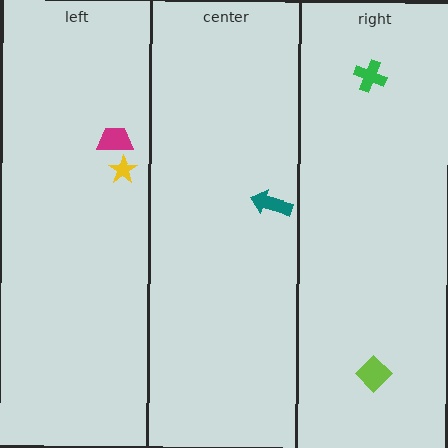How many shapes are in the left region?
2.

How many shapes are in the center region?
1.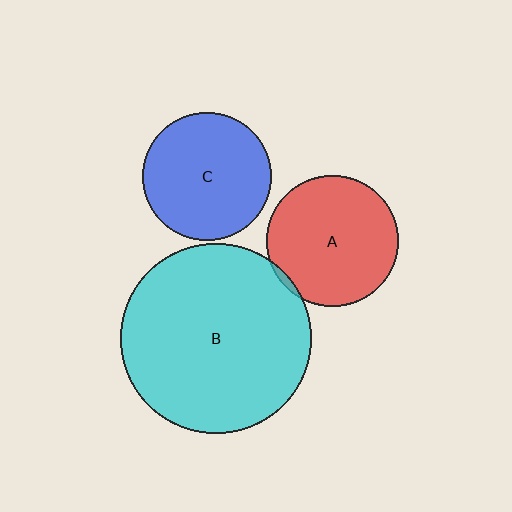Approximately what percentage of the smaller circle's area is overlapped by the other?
Approximately 5%.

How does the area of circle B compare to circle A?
Approximately 2.1 times.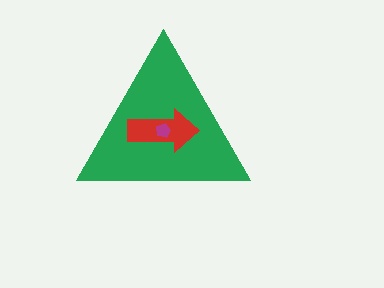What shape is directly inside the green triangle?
The red arrow.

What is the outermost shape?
The green triangle.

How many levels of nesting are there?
3.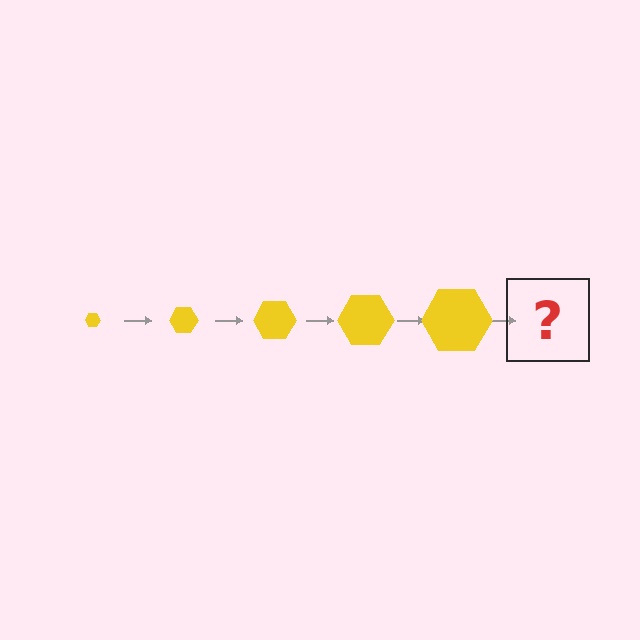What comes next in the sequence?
The next element should be a yellow hexagon, larger than the previous one.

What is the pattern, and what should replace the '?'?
The pattern is that the hexagon gets progressively larger each step. The '?' should be a yellow hexagon, larger than the previous one.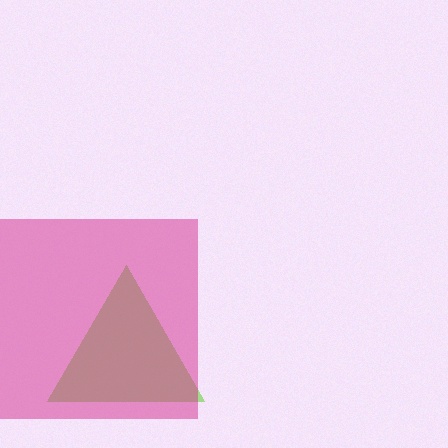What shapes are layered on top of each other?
The layered shapes are: a lime triangle, a magenta square.